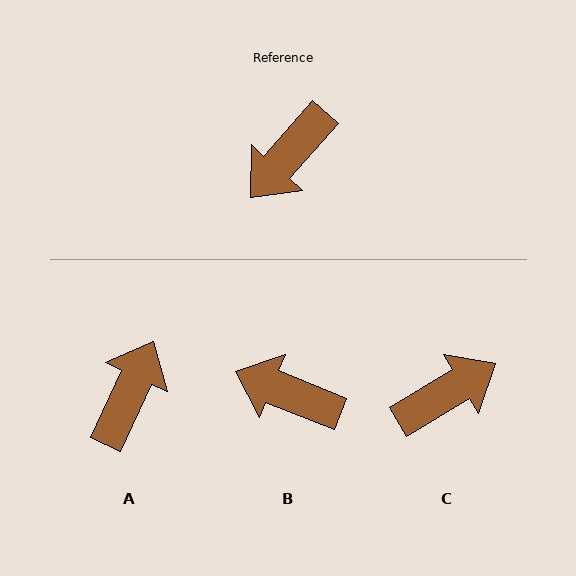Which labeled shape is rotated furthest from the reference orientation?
A, about 163 degrees away.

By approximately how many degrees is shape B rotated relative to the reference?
Approximately 71 degrees clockwise.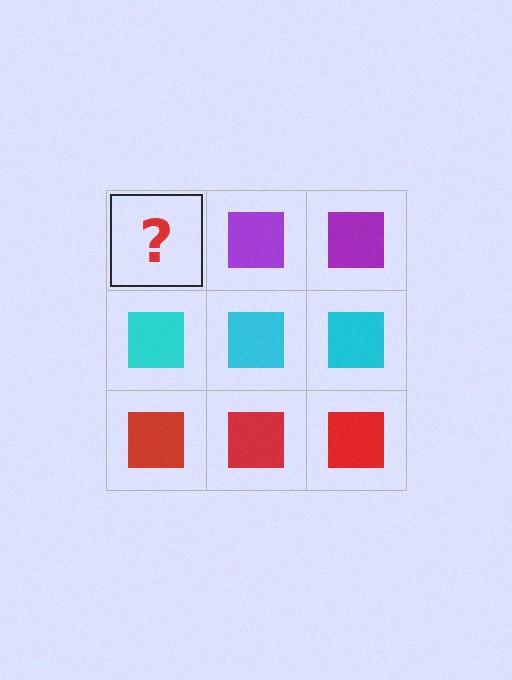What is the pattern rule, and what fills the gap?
The rule is that each row has a consistent color. The gap should be filled with a purple square.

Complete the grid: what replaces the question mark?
The question mark should be replaced with a purple square.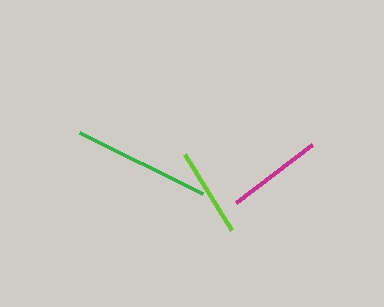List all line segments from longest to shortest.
From longest to shortest: green, magenta, lime.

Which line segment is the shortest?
The lime line is the shortest at approximately 89 pixels.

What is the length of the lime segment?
The lime segment is approximately 89 pixels long.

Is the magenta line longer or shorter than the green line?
The green line is longer than the magenta line.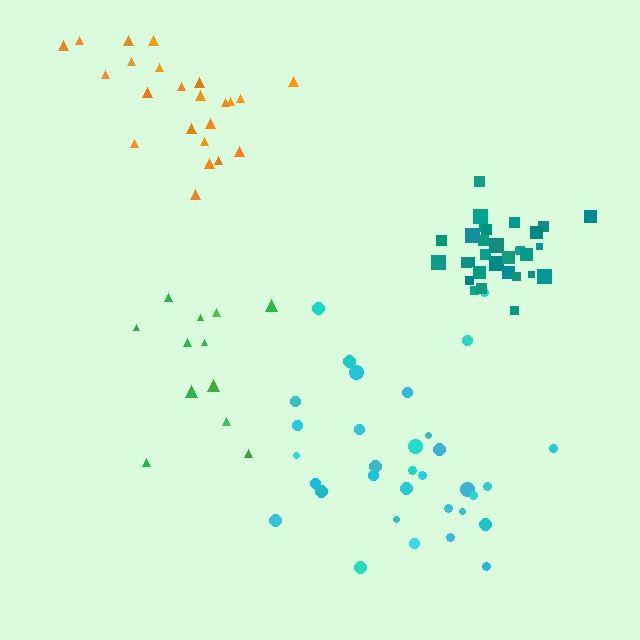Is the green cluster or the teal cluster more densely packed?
Teal.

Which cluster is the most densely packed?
Teal.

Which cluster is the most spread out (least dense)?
Green.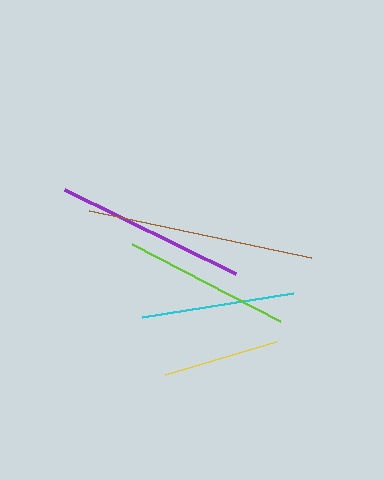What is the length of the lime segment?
The lime segment is approximately 167 pixels long.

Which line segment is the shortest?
The yellow line is the shortest at approximately 116 pixels.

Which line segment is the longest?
The brown line is the longest at approximately 227 pixels.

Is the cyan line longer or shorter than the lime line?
The lime line is longer than the cyan line.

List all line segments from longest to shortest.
From longest to shortest: brown, purple, lime, cyan, yellow.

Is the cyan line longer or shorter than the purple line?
The purple line is longer than the cyan line.